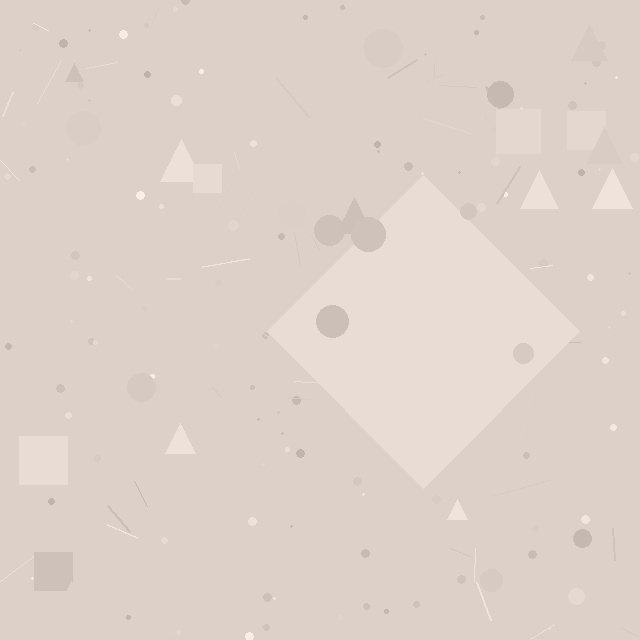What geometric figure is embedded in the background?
A diamond is embedded in the background.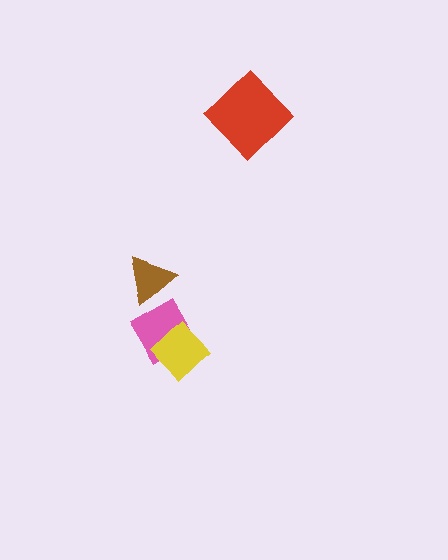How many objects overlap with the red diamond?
0 objects overlap with the red diamond.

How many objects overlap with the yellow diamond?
1 object overlaps with the yellow diamond.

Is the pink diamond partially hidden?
Yes, it is partially covered by another shape.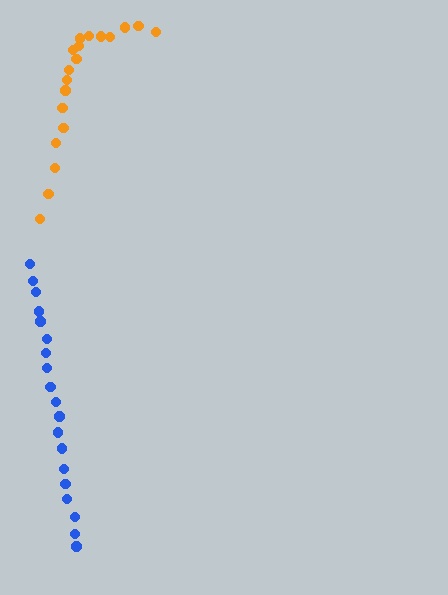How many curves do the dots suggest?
There are 2 distinct paths.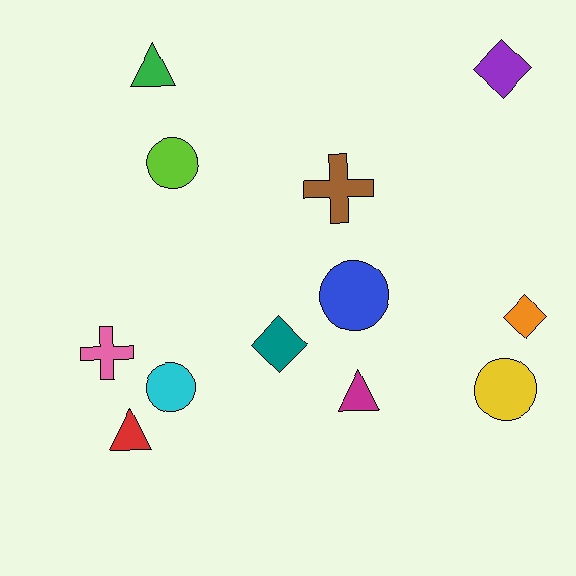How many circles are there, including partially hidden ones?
There are 4 circles.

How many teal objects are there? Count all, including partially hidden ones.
There is 1 teal object.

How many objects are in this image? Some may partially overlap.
There are 12 objects.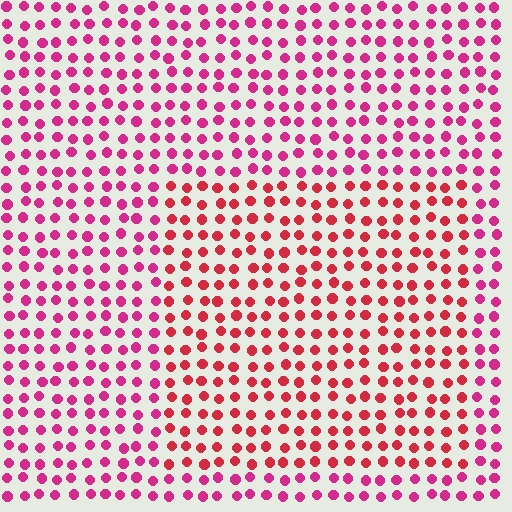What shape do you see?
I see a rectangle.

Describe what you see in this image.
The image is filled with small magenta elements in a uniform arrangement. A rectangle-shaped region is visible where the elements are tinted to a slightly different hue, forming a subtle color boundary.